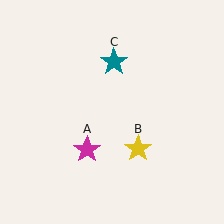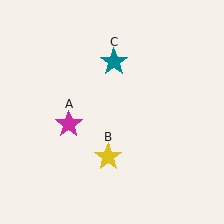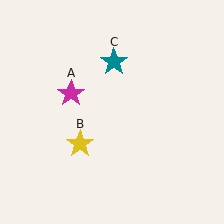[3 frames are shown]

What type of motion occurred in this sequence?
The magenta star (object A), yellow star (object B) rotated clockwise around the center of the scene.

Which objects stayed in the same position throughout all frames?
Teal star (object C) remained stationary.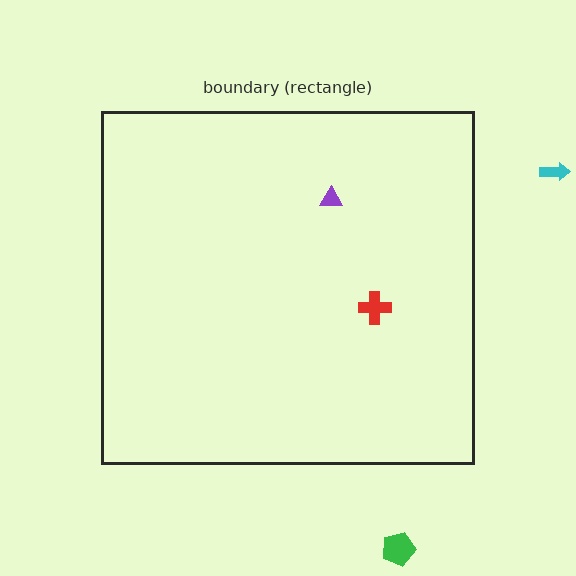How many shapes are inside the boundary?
2 inside, 2 outside.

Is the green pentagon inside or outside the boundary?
Outside.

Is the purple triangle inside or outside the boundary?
Inside.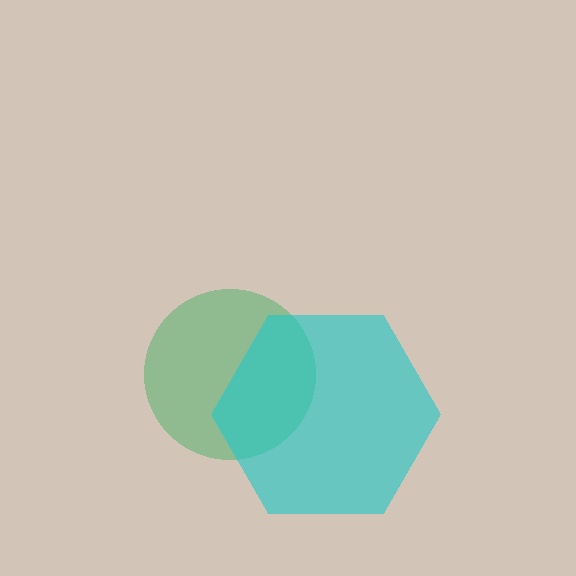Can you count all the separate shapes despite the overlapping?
Yes, there are 2 separate shapes.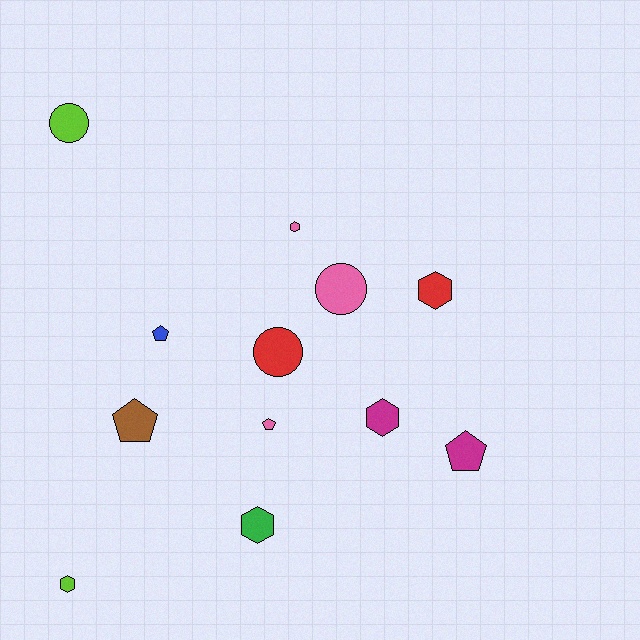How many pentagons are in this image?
There are 4 pentagons.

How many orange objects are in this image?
There are no orange objects.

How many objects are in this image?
There are 12 objects.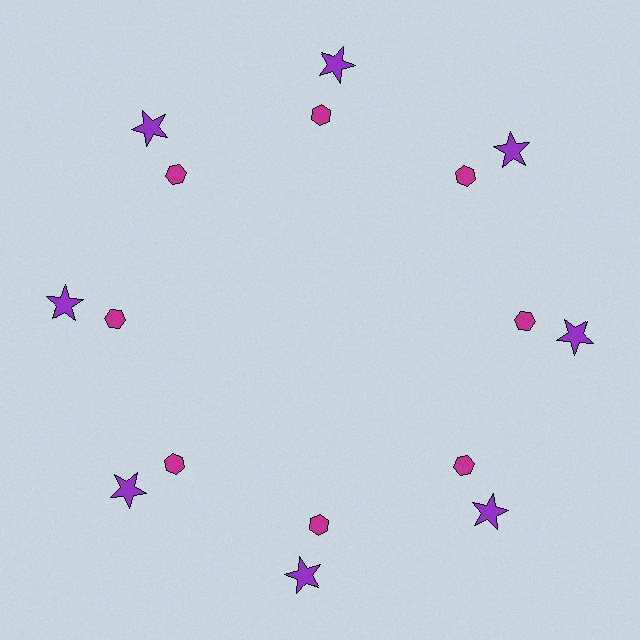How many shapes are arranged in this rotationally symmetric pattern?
There are 16 shapes, arranged in 8 groups of 2.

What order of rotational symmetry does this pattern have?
This pattern has 8-fold rotational symmetry.